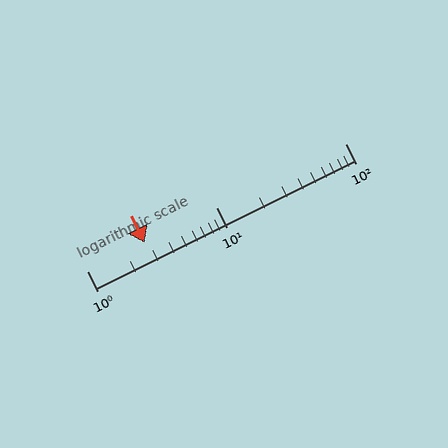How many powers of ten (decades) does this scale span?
The scale spans 2 decades, from 1 to 100.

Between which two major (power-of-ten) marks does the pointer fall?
The pointer is between 1 and 10.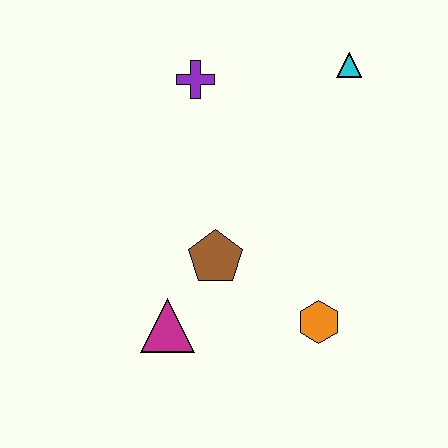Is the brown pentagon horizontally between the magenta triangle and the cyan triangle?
Yes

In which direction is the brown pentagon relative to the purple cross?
The brown pentagon is below the purple cross.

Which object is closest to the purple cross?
The cyan triangle is closest to the purple cross.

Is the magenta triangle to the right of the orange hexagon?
No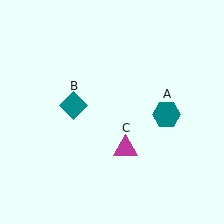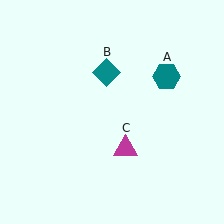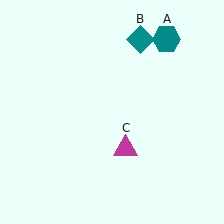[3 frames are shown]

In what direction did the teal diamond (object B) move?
The teal diamond (object B) moved up and to the right.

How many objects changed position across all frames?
2 objects changed position: teal hexagon (object A), teal diamond (object B).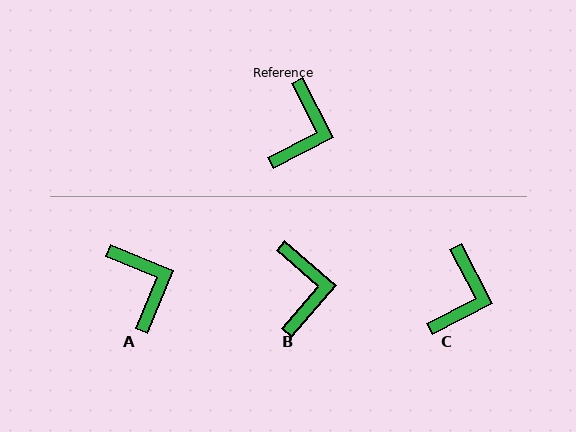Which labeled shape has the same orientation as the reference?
C.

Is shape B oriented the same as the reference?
No, it is off by about 22 degrees.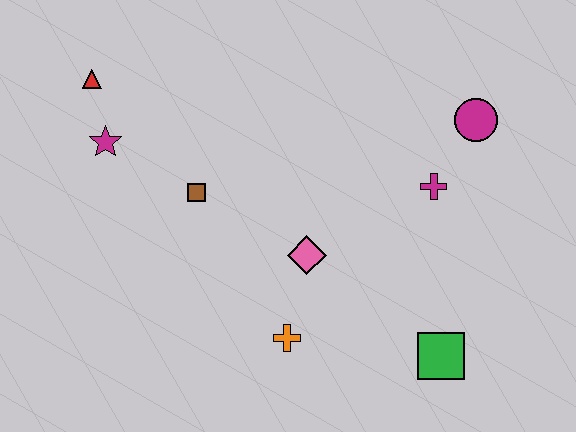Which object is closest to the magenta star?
The red triangle is closest to the magenta star.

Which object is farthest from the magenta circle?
The red triangle is farthest from the magenta circle.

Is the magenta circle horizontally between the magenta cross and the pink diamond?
No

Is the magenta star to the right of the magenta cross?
No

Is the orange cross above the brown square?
No